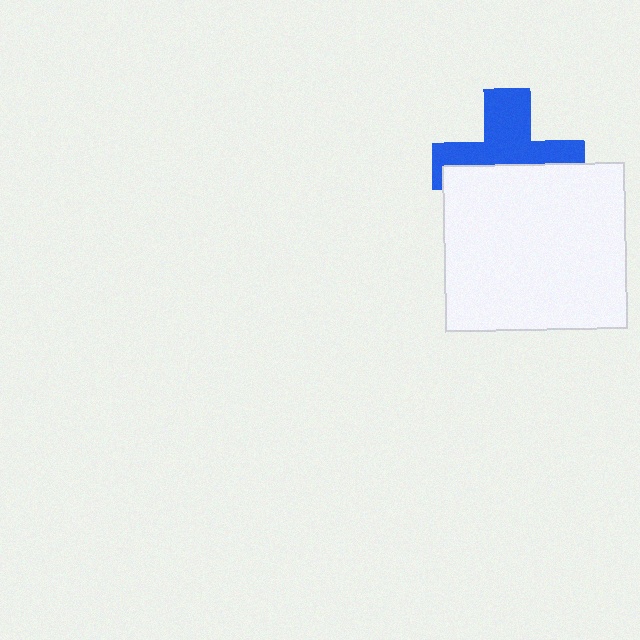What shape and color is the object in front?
The object in front is a white rectangle.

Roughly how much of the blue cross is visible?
About half of it is visible (roughly 51%).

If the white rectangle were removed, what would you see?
You would see the complete blue cross.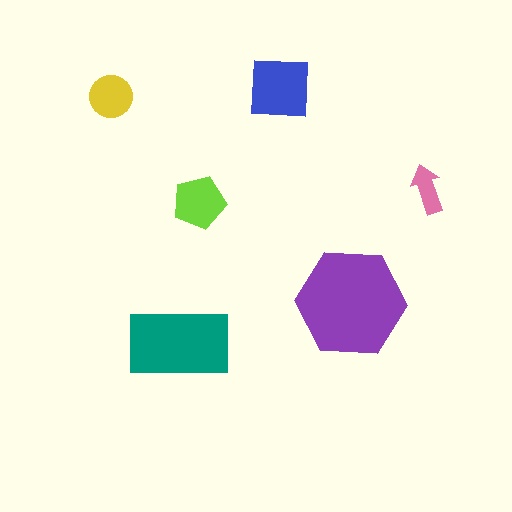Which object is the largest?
The purple hexagon.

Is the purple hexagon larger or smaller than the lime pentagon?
Larger.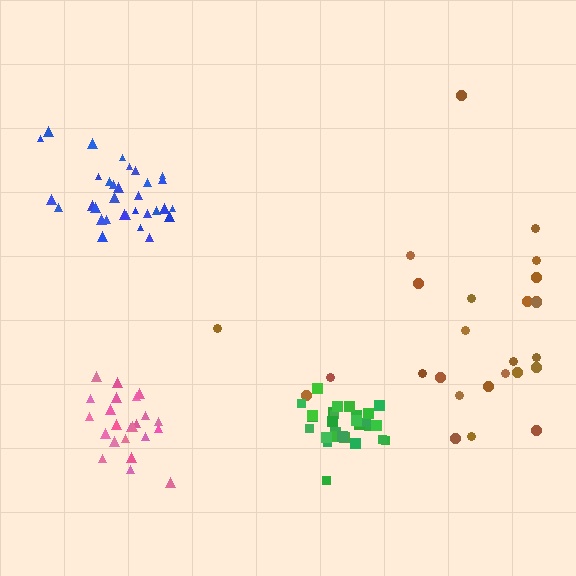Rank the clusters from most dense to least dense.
green, pink, blue, brown.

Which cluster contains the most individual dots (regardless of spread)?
Blue (32).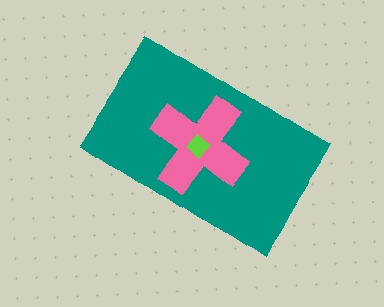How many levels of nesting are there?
3.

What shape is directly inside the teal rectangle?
The pink cross.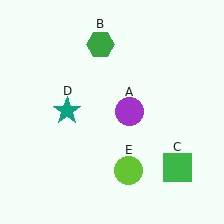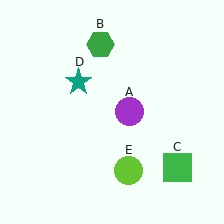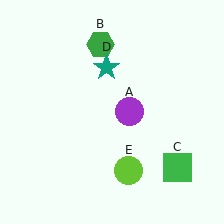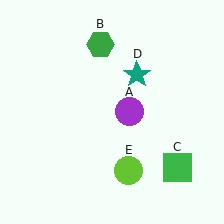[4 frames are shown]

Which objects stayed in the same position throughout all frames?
Purple circle (object A) and green hexagon (object B) and green square (object C) and lime circle (object E) remained stationary.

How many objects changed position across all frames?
1 object changed position: teal star (object D).